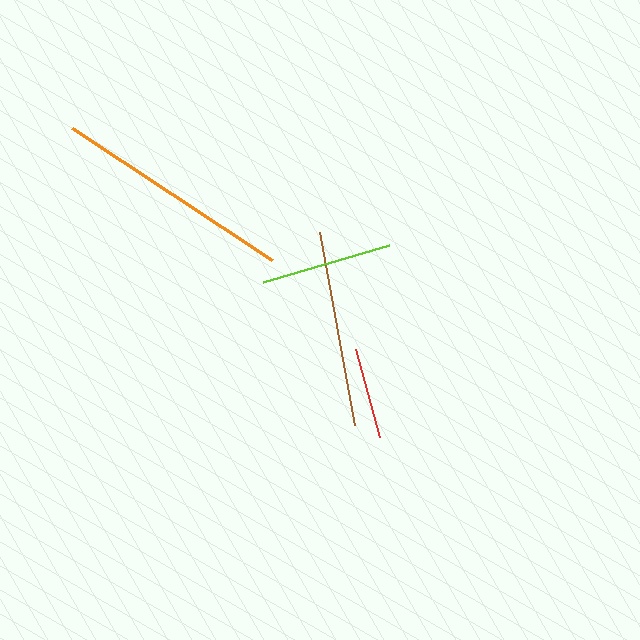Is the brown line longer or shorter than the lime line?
The brown line is longer than the lime line.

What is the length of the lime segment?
The lime segment is approximately 131 pixels long.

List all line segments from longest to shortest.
From longest to shortest: orange, brown, lime, red.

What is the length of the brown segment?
The brown segment is approximately 196 pixels long.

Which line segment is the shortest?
The red line is the shortest at approximately 91 pixels.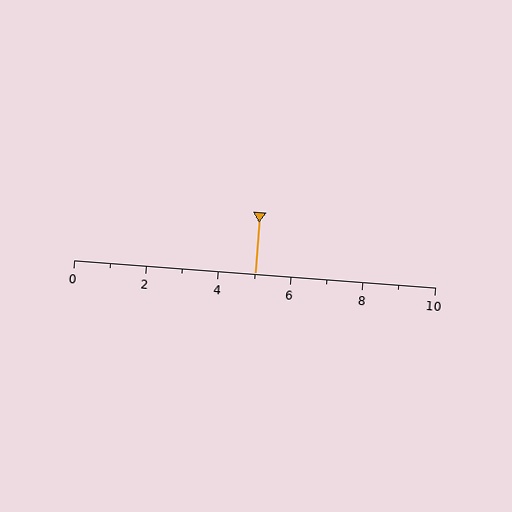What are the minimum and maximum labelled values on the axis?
The axis runs from 0 to 10.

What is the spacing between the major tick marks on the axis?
The major ticks are spaced 2 apart.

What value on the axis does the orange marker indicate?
The marker indicates approximately 5.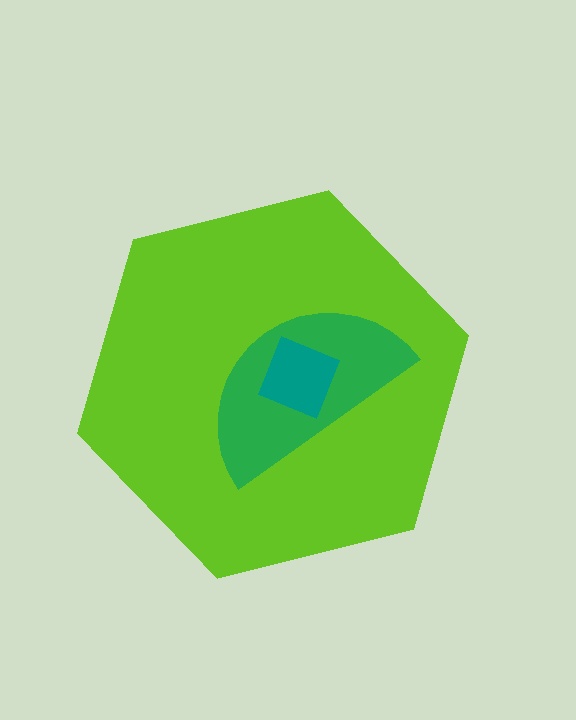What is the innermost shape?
The teal diamond.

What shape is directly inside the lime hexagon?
The green semicircle.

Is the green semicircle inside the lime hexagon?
Yes.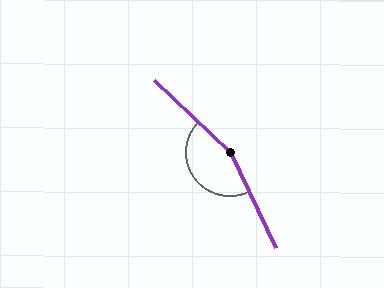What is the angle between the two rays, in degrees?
Approximately 159 degrees.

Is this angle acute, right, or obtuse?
It is obtuse.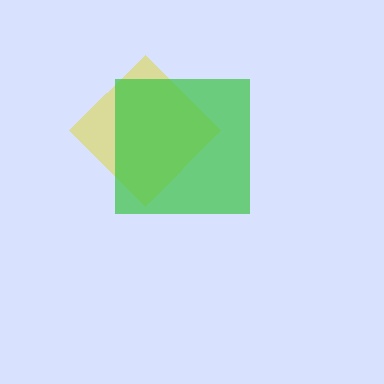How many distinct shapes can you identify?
There are 2 distinct shapes: a yellow diamond, a green square.